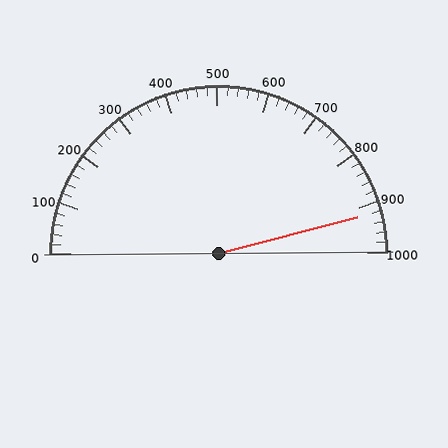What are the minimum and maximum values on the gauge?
The gauge ranges from 0 to 1000.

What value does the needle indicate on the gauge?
The needle indicates approximately 920.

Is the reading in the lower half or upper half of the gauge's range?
The reading is in the upper half of the range (0 to 1000).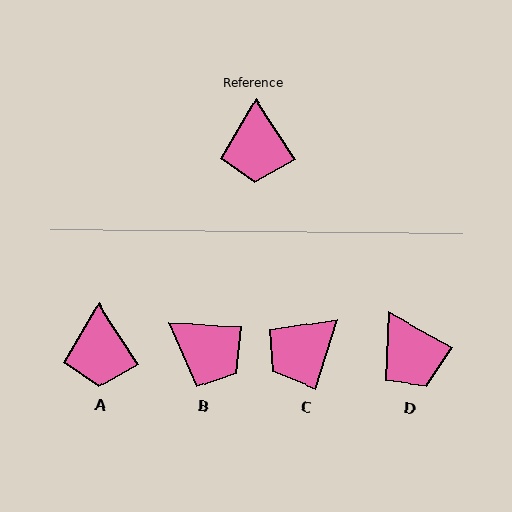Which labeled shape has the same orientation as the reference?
A.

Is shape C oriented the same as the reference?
No, it is off by about 51 degrees.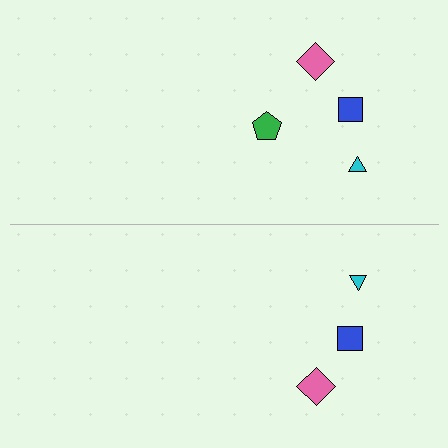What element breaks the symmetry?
A green pentagon is missing from the bottom side.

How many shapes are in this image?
There are 7 shapes in this image.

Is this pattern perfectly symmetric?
No, the pattern is not perfectly symmetric. A green pentagon is missing from the bottom side.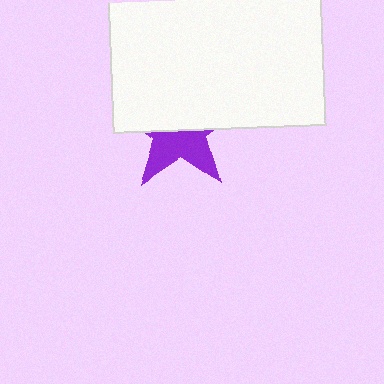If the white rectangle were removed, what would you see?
You would see the complete purple star.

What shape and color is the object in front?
The object in front is a white rectangle.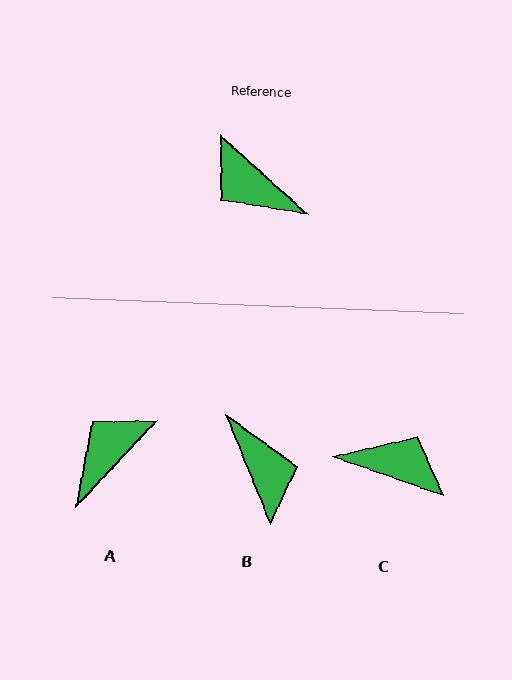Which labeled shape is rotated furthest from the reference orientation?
C, about 158 degrees away.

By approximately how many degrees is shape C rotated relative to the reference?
Approximately 158 degrees clockwise.